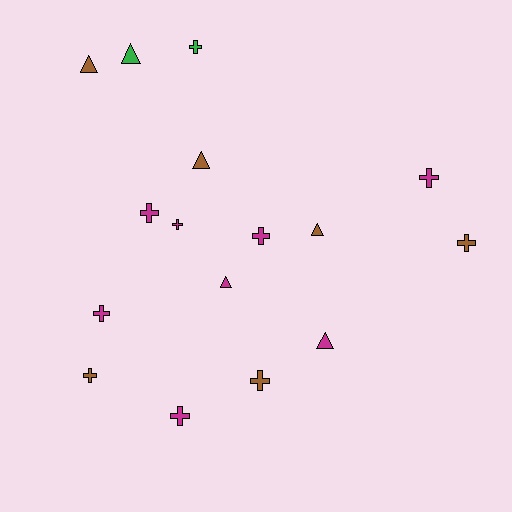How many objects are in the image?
There are 16 objects.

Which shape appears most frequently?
Cross, with 10 objects.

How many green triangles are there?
There is 1 green triangle.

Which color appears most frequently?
Magenta, with 8 objects.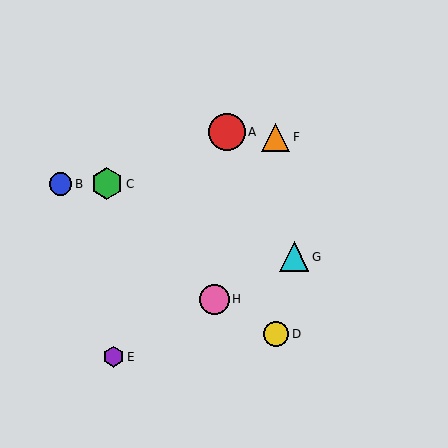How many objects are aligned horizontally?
2 objects (B, C) are aligned horizontally.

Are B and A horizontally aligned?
No, B is at y≈184 and A is at y≈132.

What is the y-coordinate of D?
Object D is at y≈334.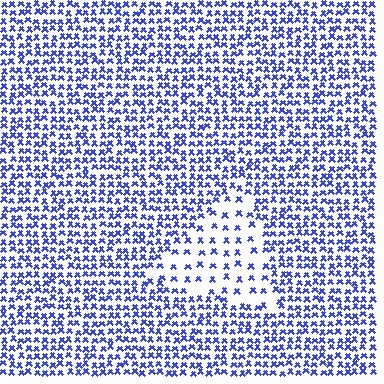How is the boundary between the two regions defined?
The boundary is defined by a change in element density (approximately 2.5x ratio). All elements are the same color, size, and shape.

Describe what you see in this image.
The image contains small blue elements arranged at two different densities. A triangle-shaped region is visible where the elements are less densely packed than the surrounding area.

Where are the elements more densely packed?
The elements are more densely packed outside the triangle boundary.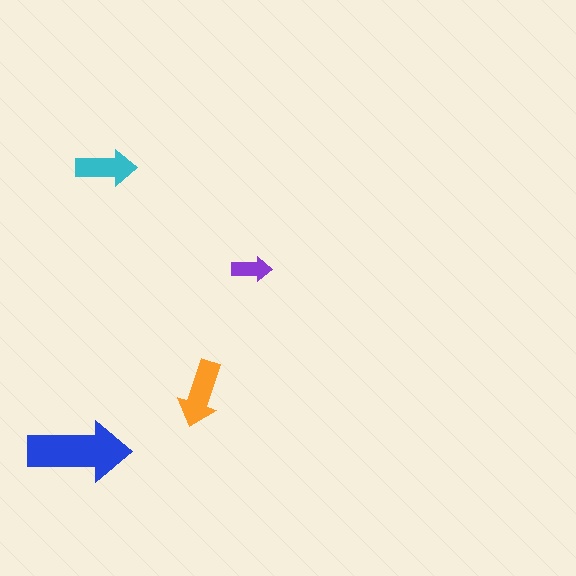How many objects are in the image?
There are 4 objects in the image.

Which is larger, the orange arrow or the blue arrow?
The blue one.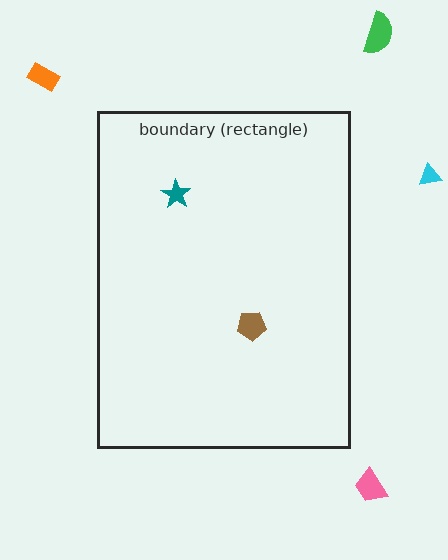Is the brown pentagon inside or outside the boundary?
Inside.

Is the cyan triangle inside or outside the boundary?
Outside.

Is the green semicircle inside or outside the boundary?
Outside.